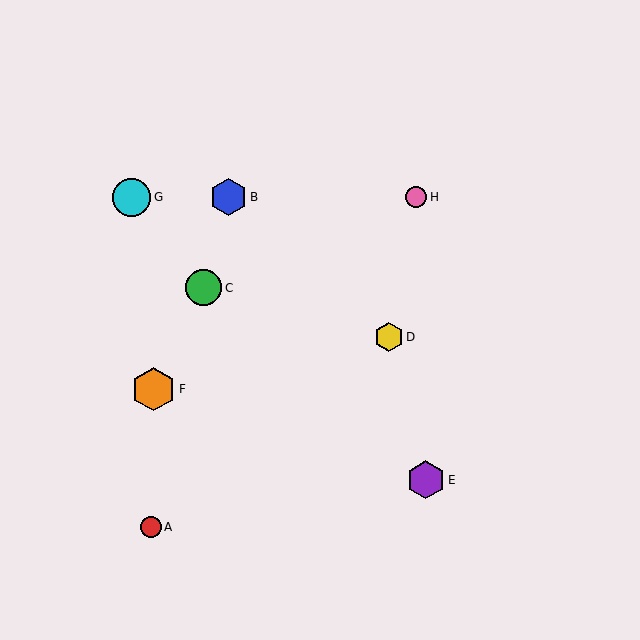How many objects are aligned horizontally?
3 objects (B, G, H) are aligned horizontally.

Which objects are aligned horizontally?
Objects B, G, H are aligned horizontally.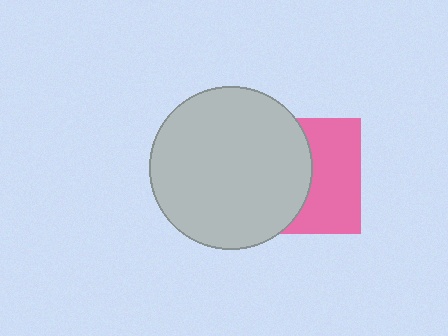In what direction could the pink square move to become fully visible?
The pink square could move right. That would shift it out from behind the light gray circle entirely.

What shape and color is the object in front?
The object in front is a light gray circle.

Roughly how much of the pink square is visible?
About half of it is visible (roughly 49%).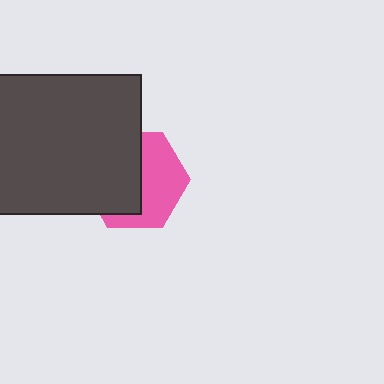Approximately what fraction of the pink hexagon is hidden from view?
Roughly 52% of the pink hexagon is hidden behind the dark gray rectangle.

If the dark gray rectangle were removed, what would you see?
You would see the complete pink hexagon.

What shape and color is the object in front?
The object in front is a dark gray rectangle.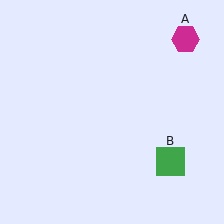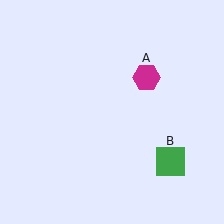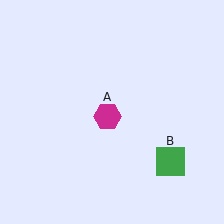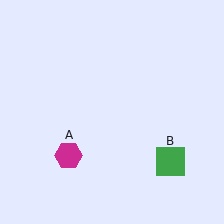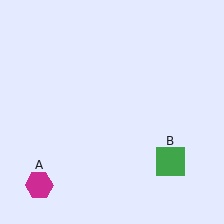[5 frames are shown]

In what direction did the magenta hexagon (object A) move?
The magenta hexagon (object A) moved down and to the left.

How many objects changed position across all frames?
1 object changed position: magenta hexagon (object A).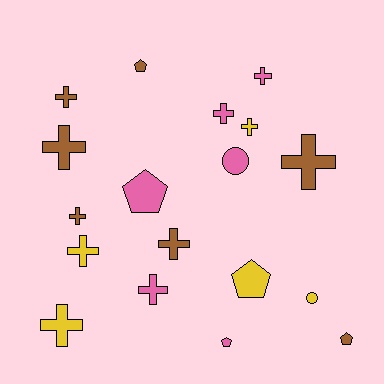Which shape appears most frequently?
Cross, with 11 objects.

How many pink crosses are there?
There are 3 pink crosses.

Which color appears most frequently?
Brown, with 7 objects.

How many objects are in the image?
There are 18 objects.